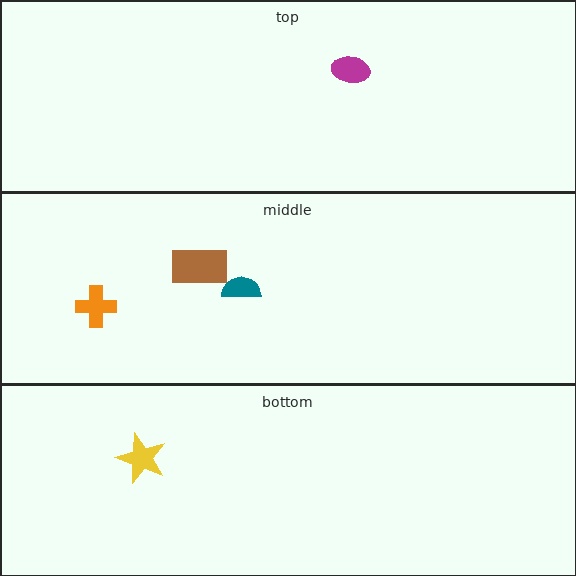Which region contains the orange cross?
The middle region.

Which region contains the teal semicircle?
The middle region.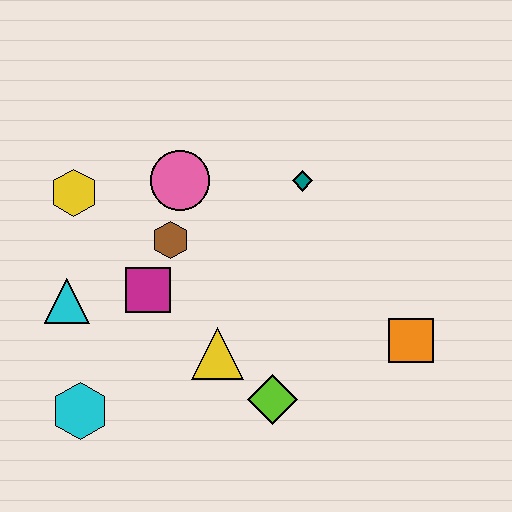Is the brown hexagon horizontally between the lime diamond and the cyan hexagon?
Yes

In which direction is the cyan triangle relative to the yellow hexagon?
The cyan triangle is below the yellow hexagon.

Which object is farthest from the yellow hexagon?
The orange square is farthest from the yellow hexagon.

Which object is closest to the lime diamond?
The yellow triangle is closest to the lime diamond.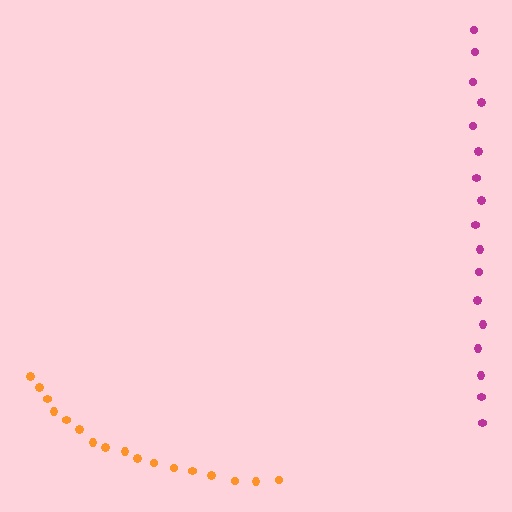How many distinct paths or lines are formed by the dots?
There are 2 distinct paths.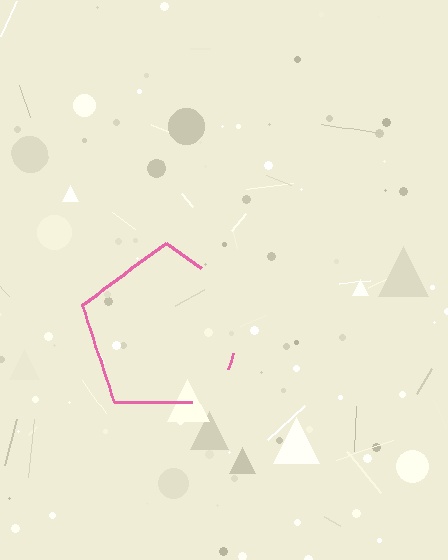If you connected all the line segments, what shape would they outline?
They would outline a pentagon.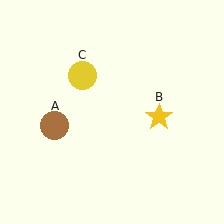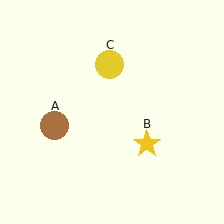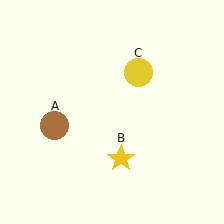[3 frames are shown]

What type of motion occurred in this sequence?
The yellow star (object B), yellow circle (object C) rotated clockwise around the center of the scene.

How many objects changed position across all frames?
2 objects changed position: yellow star (object B), yellow circle (object C).